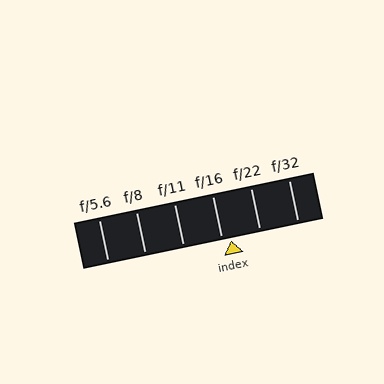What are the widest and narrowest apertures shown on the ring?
The widest aperture shown is f/5.6 and the narrowest is f/32.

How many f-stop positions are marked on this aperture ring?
There are 6 f-stop positions marked.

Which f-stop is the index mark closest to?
The index mark is closest to f/16.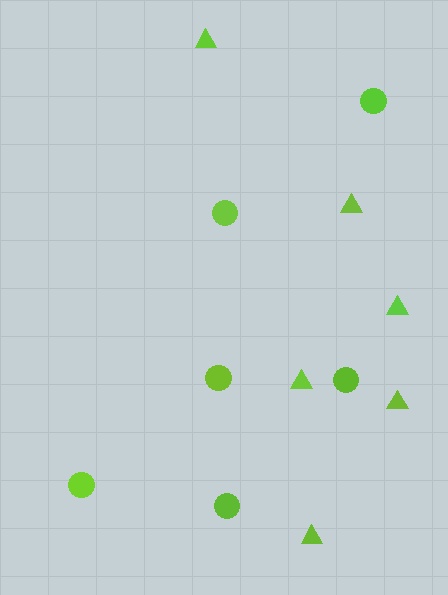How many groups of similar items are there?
There are 2 groups: one group of triangles (6) and one group of circles (6).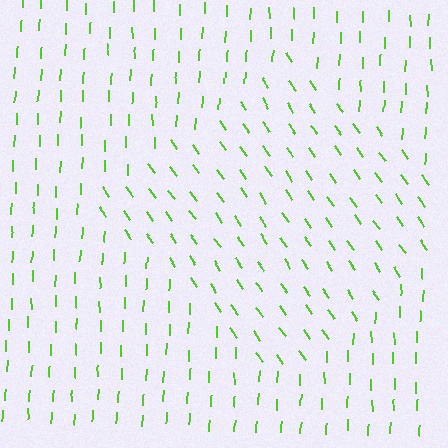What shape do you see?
I see a diamond.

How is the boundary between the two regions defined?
The boundary is defined purely by a change in line orientation (approximately 35 degrees difference). All lines are the same color and thickness.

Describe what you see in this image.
The image is filled with small lime line segments. A diamond region in the image has lines oriented differently from the surrounding lines, creating a visible texture boundary.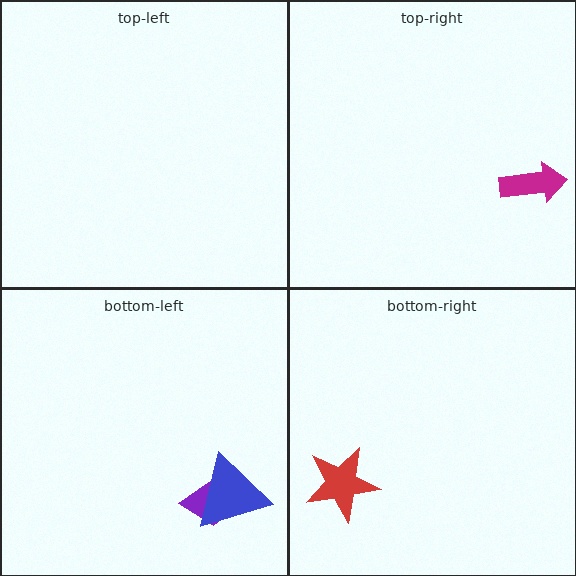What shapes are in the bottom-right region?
The red star.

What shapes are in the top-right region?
The magenta arrow.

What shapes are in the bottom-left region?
The purple trapezoid, the blue triangle.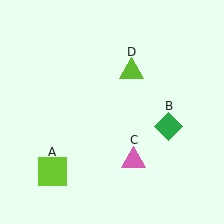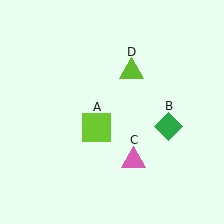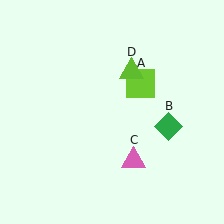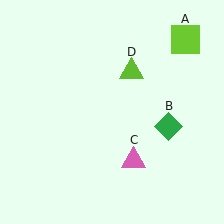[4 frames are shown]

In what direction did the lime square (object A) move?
The lime square (object A) moved up and to the right.